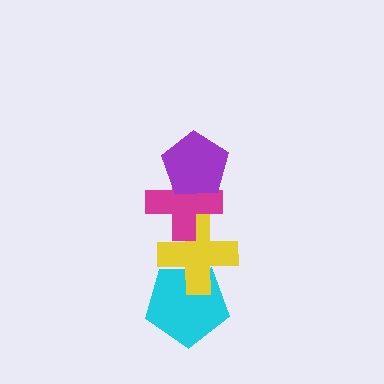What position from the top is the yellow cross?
The yellow cross is 3rd from the top.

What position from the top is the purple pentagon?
The purple pentagon is 1st from the top.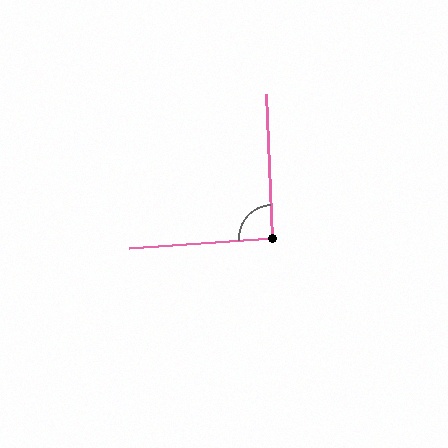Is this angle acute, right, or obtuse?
It is approximately a right angle.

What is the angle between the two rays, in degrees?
Approximately 92 degrees.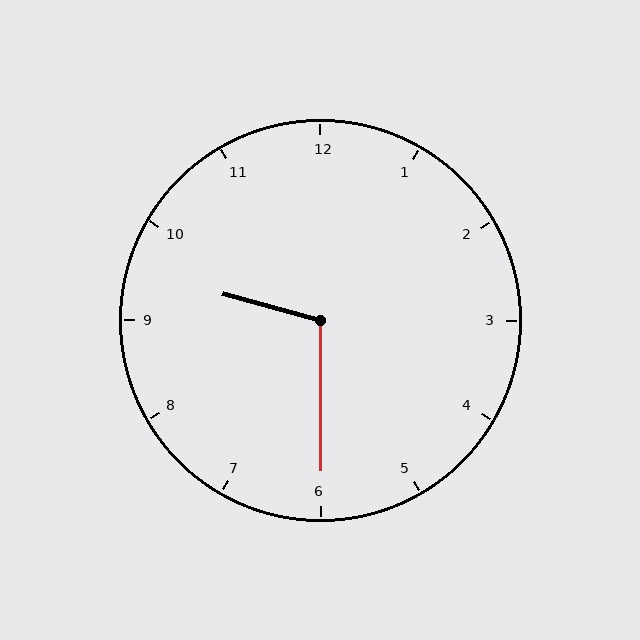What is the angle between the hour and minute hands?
Approximately 105 degrees.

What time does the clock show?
9:30.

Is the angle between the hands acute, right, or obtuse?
It is obtuse.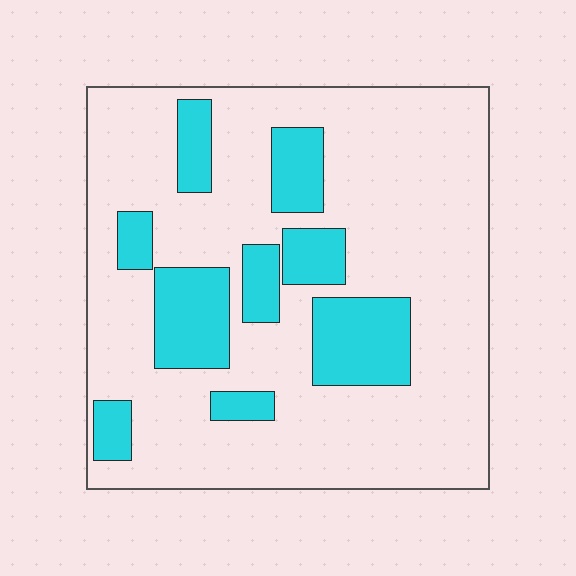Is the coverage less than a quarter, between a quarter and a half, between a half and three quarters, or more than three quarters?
Less than a quarter.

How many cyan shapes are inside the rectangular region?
9.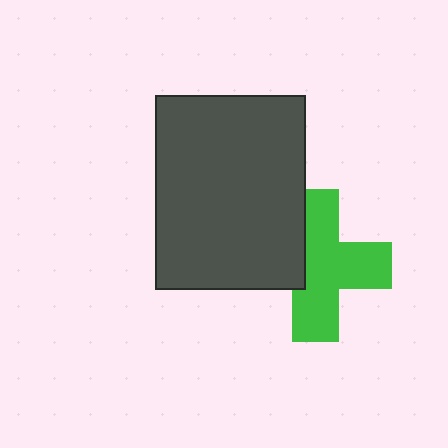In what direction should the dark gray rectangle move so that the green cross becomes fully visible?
The dark gray rectangle should move left. That is the shortest direction to clear the overlap and leave the green cross fully visible.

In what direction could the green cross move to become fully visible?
The green cross could move right. That would shift it out from behind the dark gray rectangle entirely.